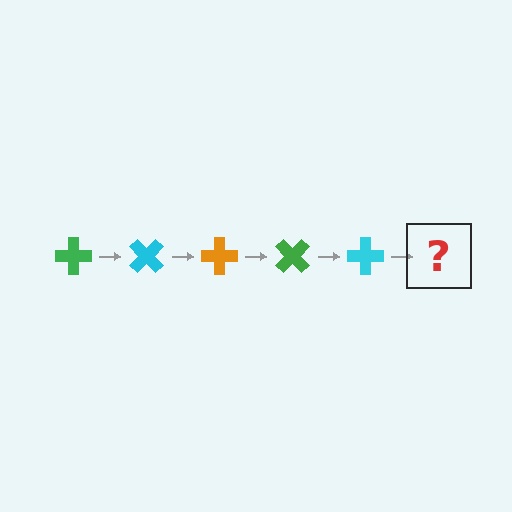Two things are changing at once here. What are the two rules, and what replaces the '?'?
The two rules are that it rotates 45 degrees each step and the color cycles through green, cyan, and orange. The '?' should be an orange cross, rotated 225 degrees from the start.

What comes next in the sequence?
The next element should be an orange cross, rotated 225 degrees from the start.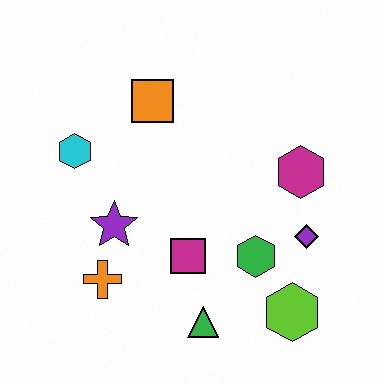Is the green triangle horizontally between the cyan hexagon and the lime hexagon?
Yes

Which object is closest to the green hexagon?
The purple diamond is closest to the green hexagon.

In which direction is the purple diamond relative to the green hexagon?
The purple diamond is to the right of the green hexagon.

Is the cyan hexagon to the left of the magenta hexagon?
Yes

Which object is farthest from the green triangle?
The orange square is farthest from the green triangle.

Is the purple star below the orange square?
Yes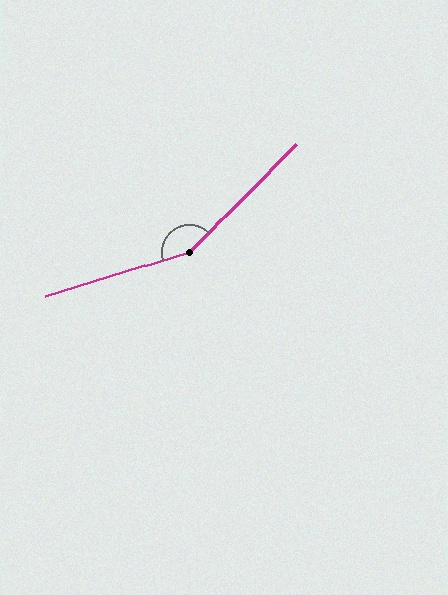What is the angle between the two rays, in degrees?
Approximately 152 degrees.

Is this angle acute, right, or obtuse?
It is obtuse.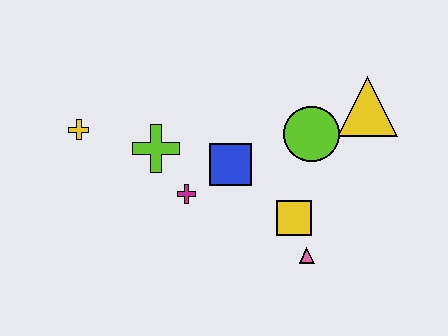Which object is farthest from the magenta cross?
The yellow triangle is farthest from the magenta cross.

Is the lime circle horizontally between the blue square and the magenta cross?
No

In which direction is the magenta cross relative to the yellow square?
The magenta cross is to the left of the yellow square.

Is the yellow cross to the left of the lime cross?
Yes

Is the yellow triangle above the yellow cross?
Yes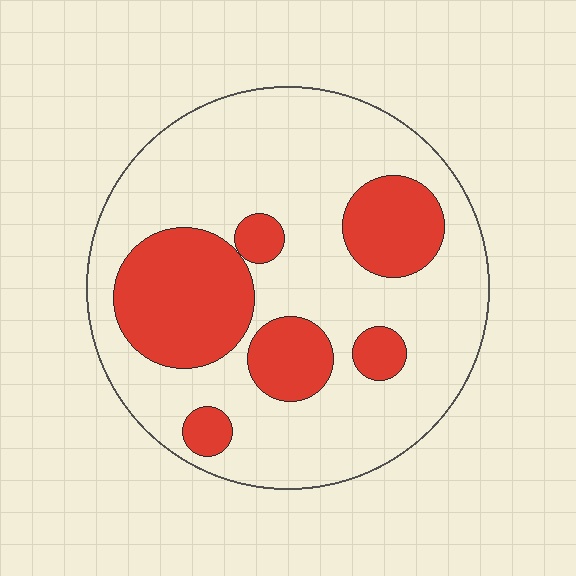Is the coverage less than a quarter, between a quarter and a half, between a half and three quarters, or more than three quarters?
Between a quarter and a half.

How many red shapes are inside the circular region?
6.